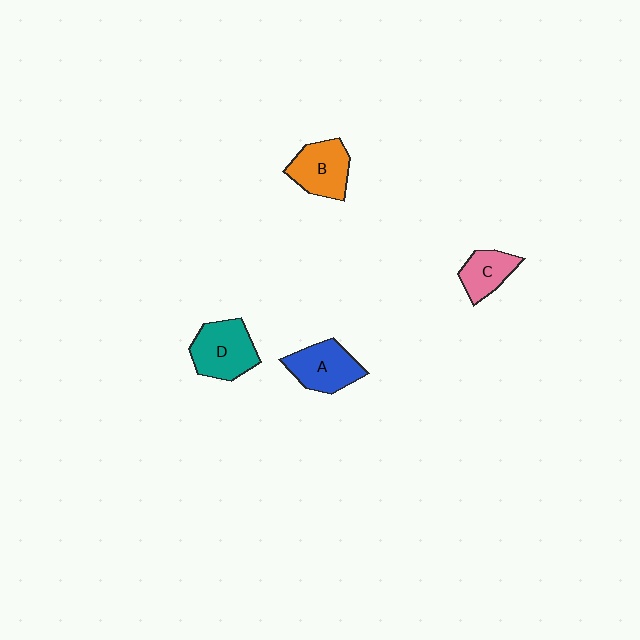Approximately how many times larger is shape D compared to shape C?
Approximately 1.5 times.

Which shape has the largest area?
Shape D (teal).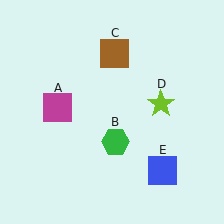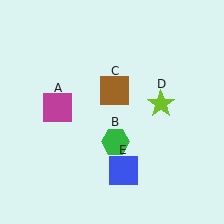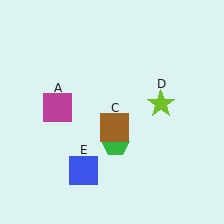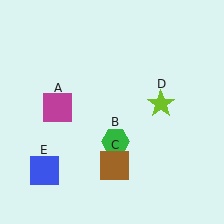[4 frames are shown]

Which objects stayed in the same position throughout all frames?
Magenta square (object A) and green hexagon (object B) and lime star (object D) remained stationary.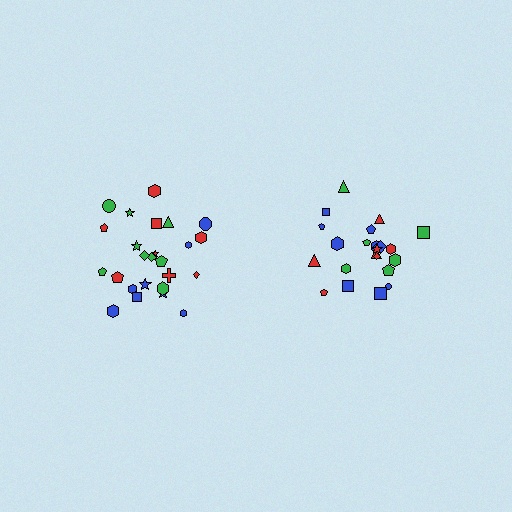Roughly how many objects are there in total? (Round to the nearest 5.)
Roughly 45 objects in total.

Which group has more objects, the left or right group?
The left group.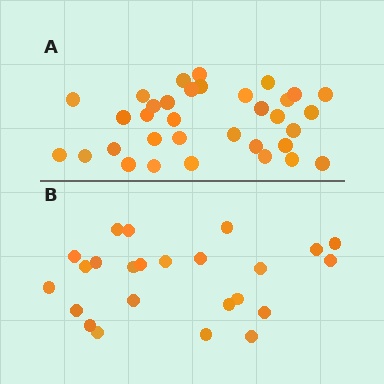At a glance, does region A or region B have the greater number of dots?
Region A (the top region) has more dots.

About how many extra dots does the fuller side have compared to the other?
Region A has roughly 10 or so more dots than region B.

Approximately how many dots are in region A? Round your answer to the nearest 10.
About 30 dots. (The exact count is 34, which rounds to 30.)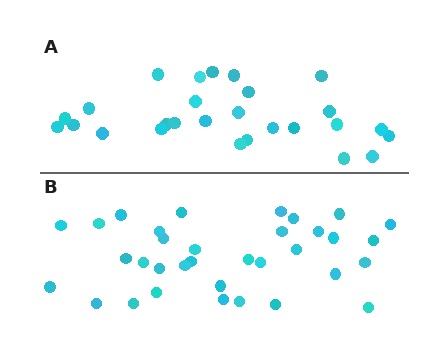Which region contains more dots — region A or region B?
Region B (the bottom region) has more dots.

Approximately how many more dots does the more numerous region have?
Region B has roughly 8 or so more dots than region A.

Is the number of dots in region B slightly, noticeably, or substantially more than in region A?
Region B has noticeably more, but not dramatically so. The ratio is roughly 1.3 to 1.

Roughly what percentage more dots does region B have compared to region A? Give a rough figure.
About 25% more.